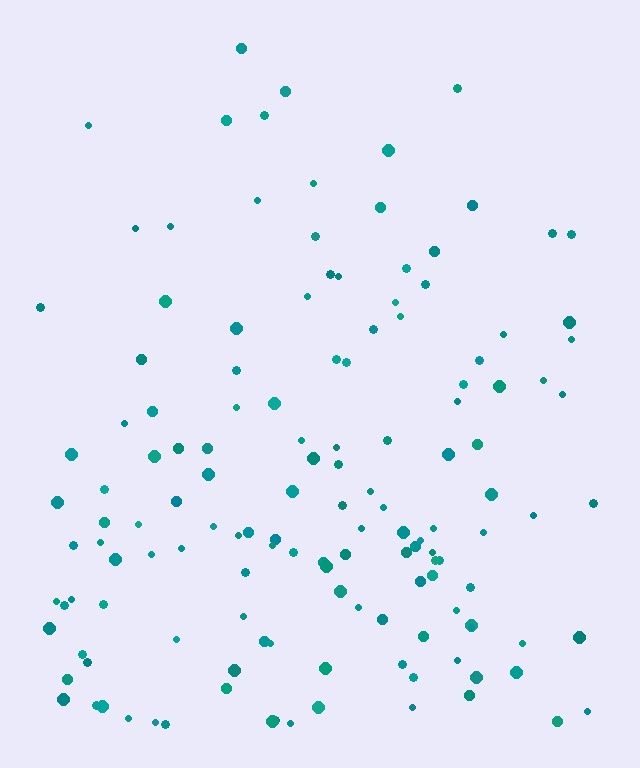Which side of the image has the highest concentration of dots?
The bottom.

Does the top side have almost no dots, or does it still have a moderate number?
Still a moderate number, just noticeably fewer than the bottom.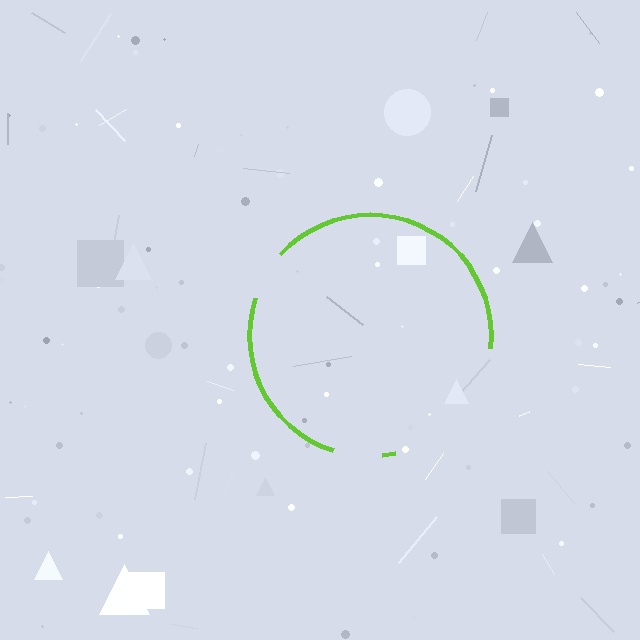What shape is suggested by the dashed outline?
The dashed outline suggests a circle.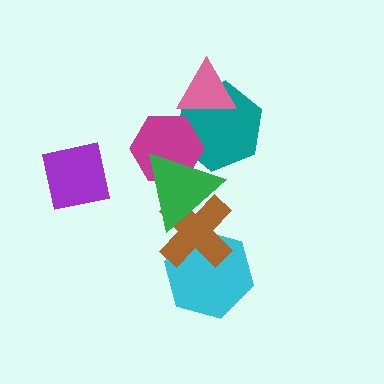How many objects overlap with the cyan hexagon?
1 object overlaps with the cyan hexagon.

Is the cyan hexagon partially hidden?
Yes, it is partially covered by another shape.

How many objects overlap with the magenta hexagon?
2 objects overlap with the magenta hexagon.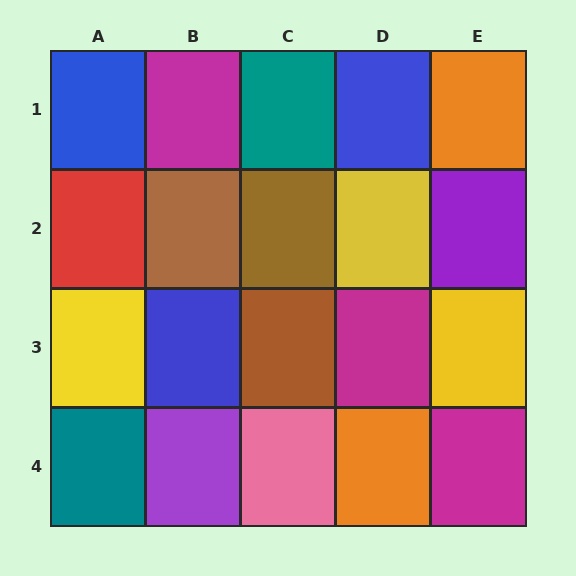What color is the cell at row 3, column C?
Brown.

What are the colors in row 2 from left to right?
Red, brown, brown, yellow, purple.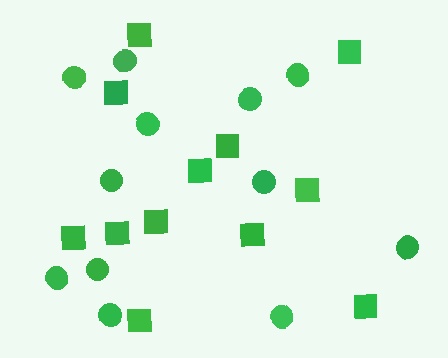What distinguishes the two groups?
There are 2 groups: one group of circles (12) and one group of squares (12).